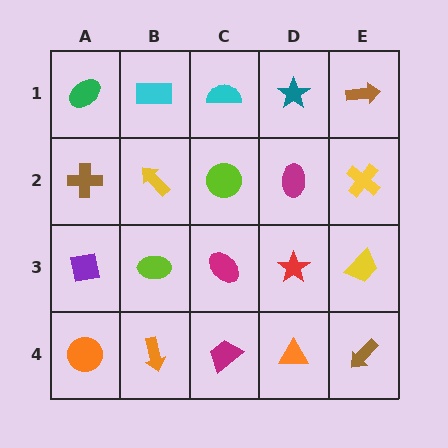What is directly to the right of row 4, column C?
An orange triangle.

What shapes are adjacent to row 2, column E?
A brown arrow (row 1, column E), a yellow trapezoid (row 3, column E), a magenta ellipse (row 2, column D).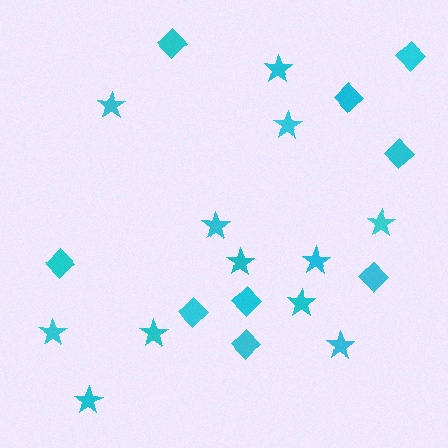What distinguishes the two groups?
There are 2 groups: one group of stars (12) and one group of diamonds (9).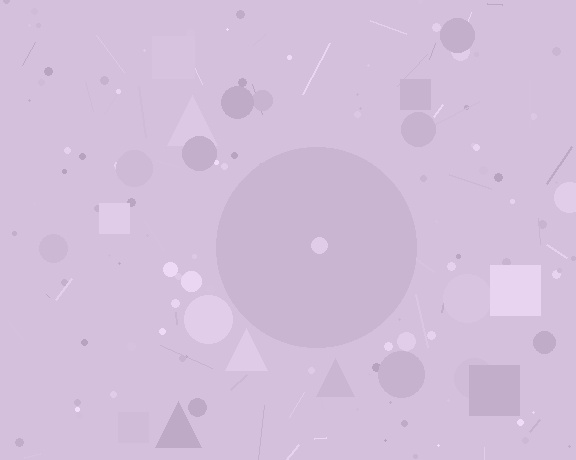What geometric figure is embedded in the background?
A circle is embedded in the background.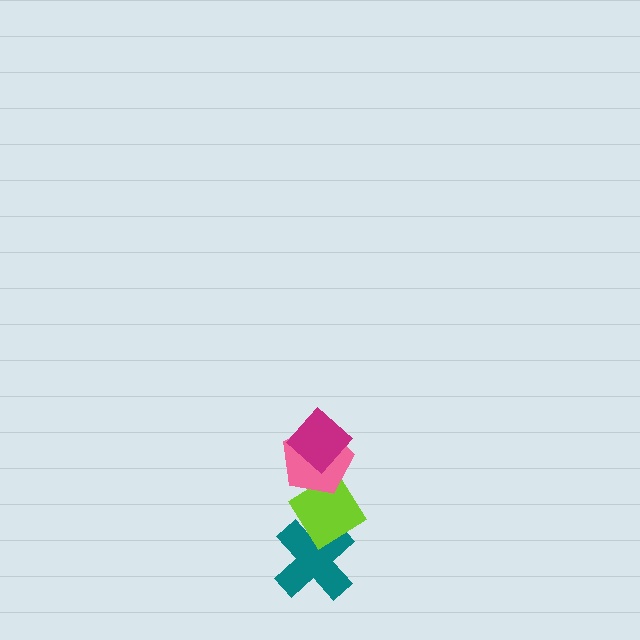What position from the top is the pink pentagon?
The pink pentagon is 2nd from the top.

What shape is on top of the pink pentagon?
The magenta diamond is on top of the pink pentagon.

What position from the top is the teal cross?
The teal cross is 4th from the top.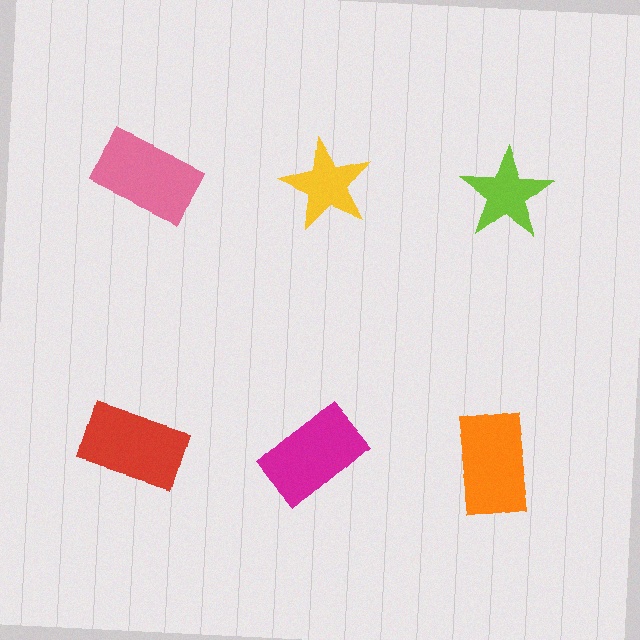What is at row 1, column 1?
A pink rectangle.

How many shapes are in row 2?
3 shapes.